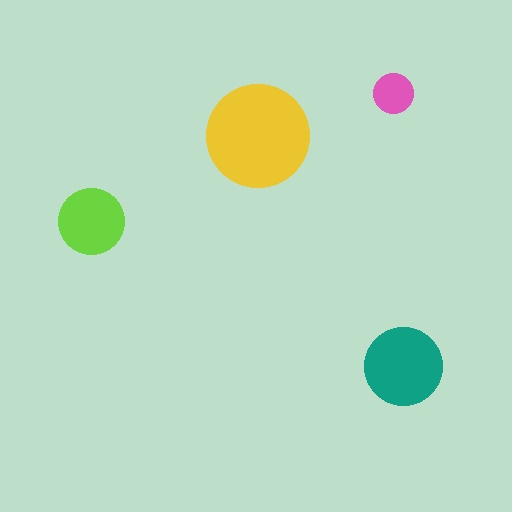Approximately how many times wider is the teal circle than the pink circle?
About 2 times wider.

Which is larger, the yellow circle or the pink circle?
The yellow one.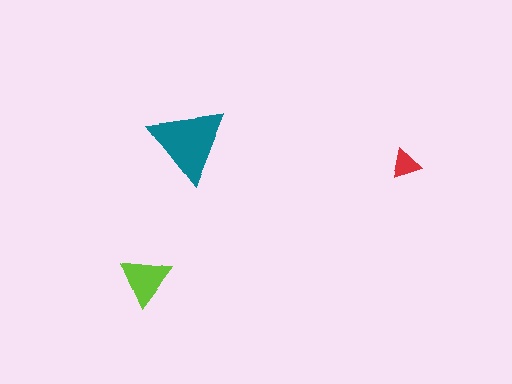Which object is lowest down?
The lime triangle is bottommost.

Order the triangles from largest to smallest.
the teal one, the lime one, the red one.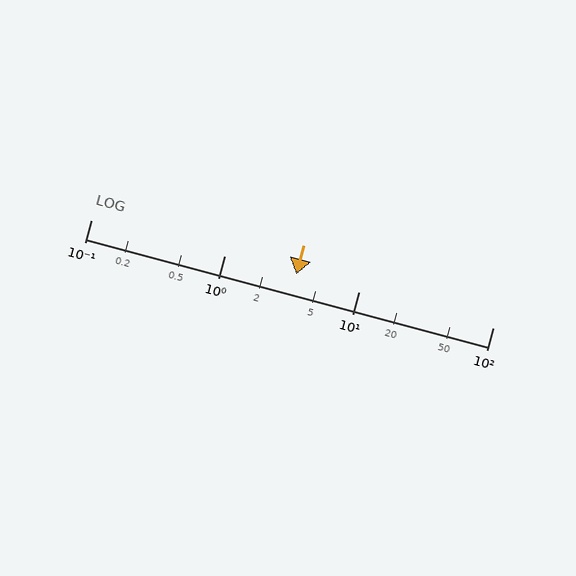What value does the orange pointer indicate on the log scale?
The pointer indicates approximately 3.4.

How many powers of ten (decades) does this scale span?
The scale spans 3 decades, from 0.1 to 100.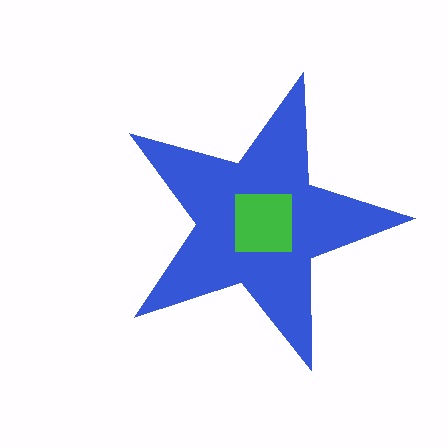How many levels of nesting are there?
2.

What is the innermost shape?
The green square.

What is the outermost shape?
The blue star.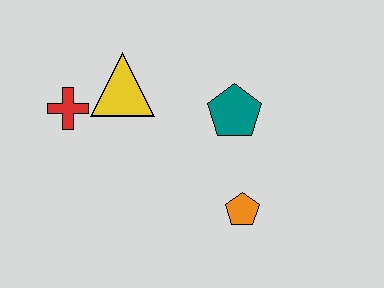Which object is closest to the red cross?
The yellow triangle is closest to the red cross.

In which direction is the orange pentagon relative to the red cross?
The orange pentagon is to the right of the red cross.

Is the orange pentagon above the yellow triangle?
No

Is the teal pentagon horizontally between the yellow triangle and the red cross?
No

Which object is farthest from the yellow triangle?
The orange pentagon is farthest from the yellow triangle.